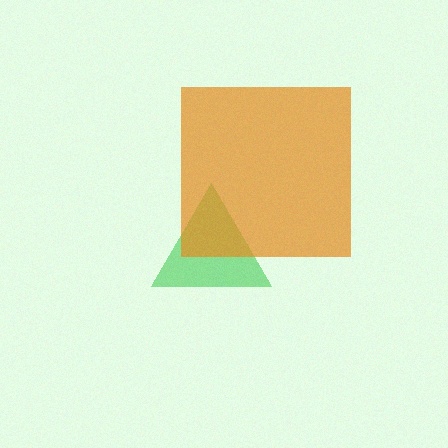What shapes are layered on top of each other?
The layered shapes are: a green triangle, an orange square.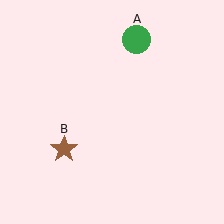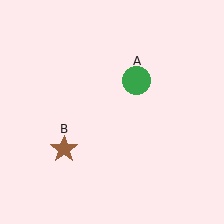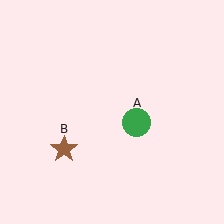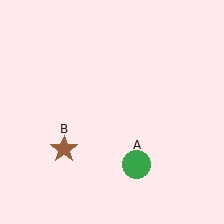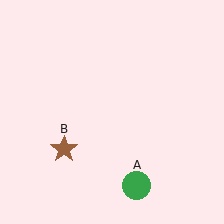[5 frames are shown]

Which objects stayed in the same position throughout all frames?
Brown star (object B) remained stationary.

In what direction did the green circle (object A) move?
The green circle (object A) moved down.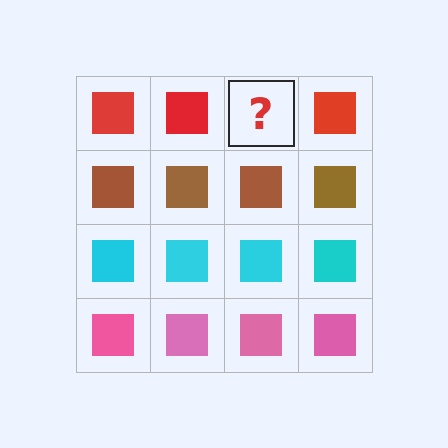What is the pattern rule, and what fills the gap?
The rule is that each row has a consistent color. The gap should be filled with a red square.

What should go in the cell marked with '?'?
The missing cell should contain a red square.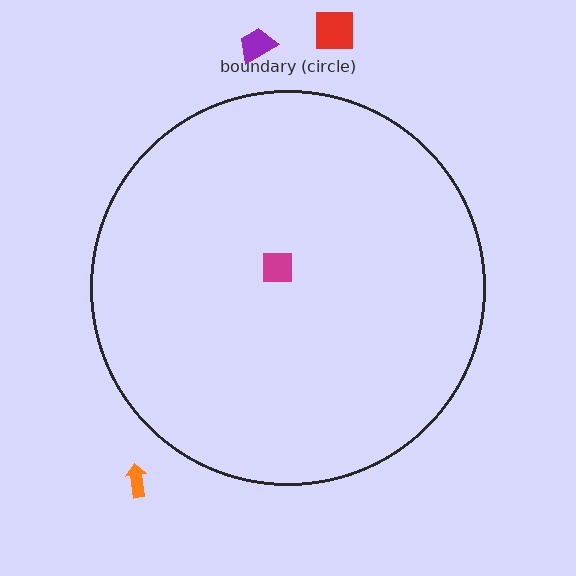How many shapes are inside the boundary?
1 inside, 3 outside.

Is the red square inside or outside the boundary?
Outside.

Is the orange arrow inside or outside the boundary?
Outside.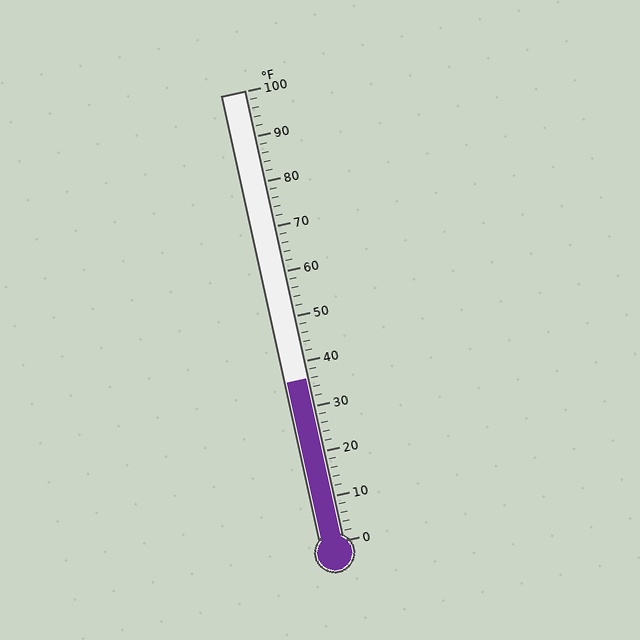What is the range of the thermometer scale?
The thermometer scale ranges from 0°F to 100°F.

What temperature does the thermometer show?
The thermometer shows approximately 36°F.